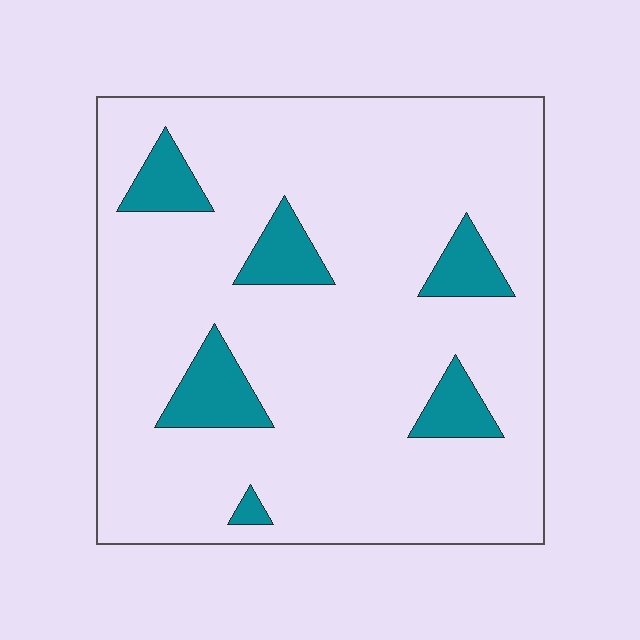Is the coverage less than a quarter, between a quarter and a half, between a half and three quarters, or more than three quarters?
Less than a quarter.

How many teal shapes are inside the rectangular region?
6.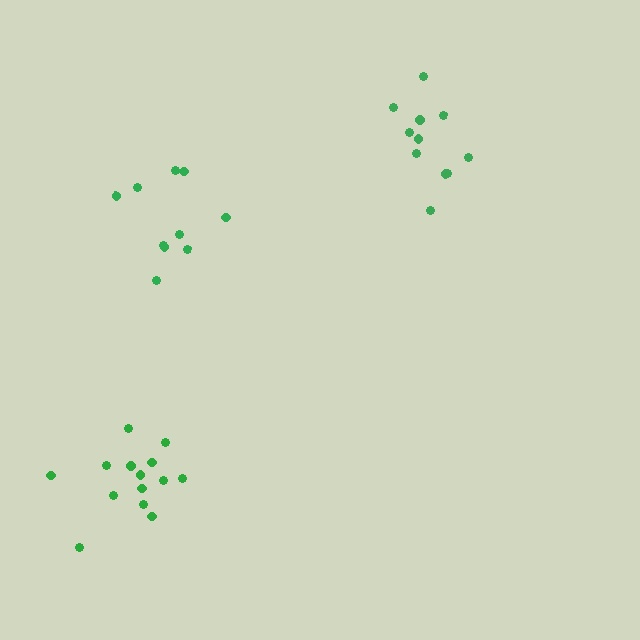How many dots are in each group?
Group 1: 11 dots, Group 2: 14 dots, Group 3: 10 dots (35 total).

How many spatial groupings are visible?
There are 3 spatial groupings.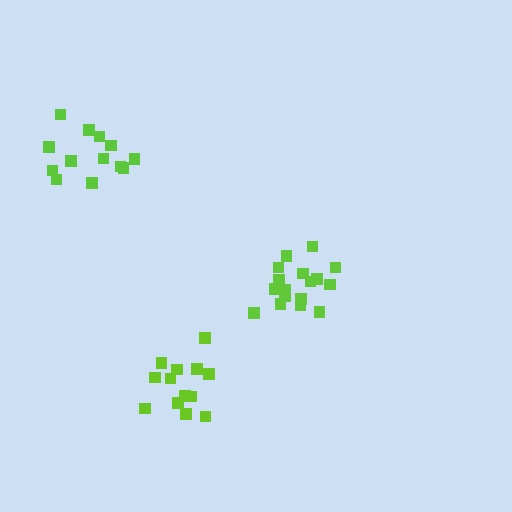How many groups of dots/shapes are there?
There are 3 groups.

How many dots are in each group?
Group 1: 17 dots, Group 2: 13 dots, Group 3: 13 dots (43 total).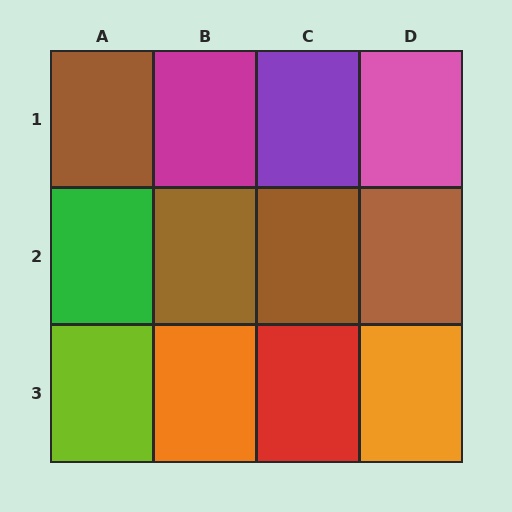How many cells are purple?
1 cell is purple.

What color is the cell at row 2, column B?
Brown.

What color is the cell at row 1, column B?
Magenta.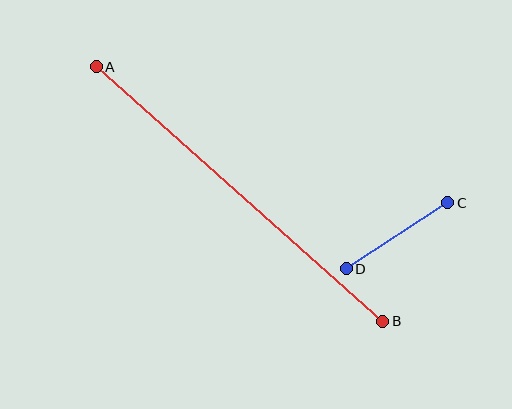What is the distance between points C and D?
The distance is approximately 121 pixels.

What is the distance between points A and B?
The distance is approximately 383 pixels.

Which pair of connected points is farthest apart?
Points A and B are farthest apart.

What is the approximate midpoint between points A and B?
The midpoint is at approximately (239, 194) pixels.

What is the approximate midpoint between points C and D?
The midpoint is at approximately (397, 236) pixels.